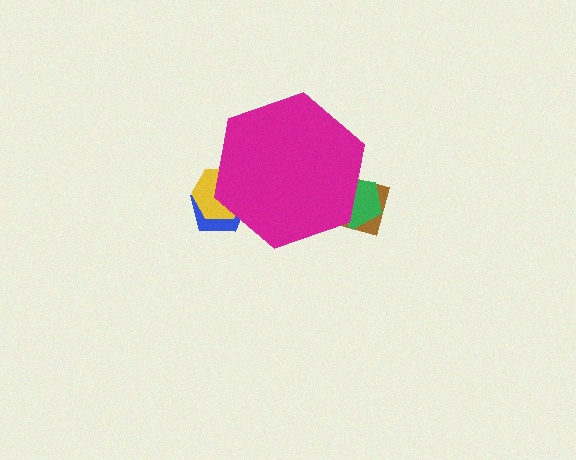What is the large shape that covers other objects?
A magenta hexagon.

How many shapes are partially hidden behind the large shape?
4 shapes are partially hidden.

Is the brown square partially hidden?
Yes, the brown square is partially hidden behind the magenta hexagon.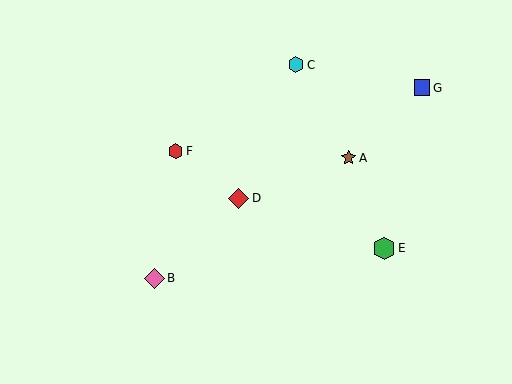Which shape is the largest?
The green hexagon (labeled E) is the largest.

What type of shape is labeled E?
Shape E is a green hexagon.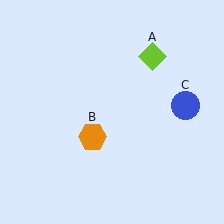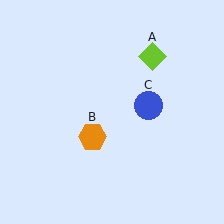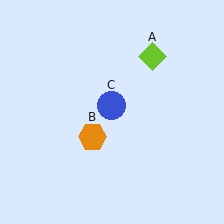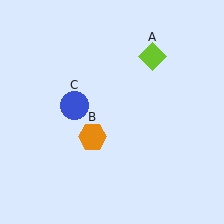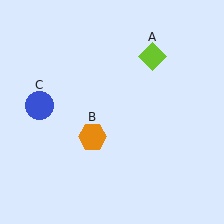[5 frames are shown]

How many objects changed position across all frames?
1 object changed position: blue circle (object C).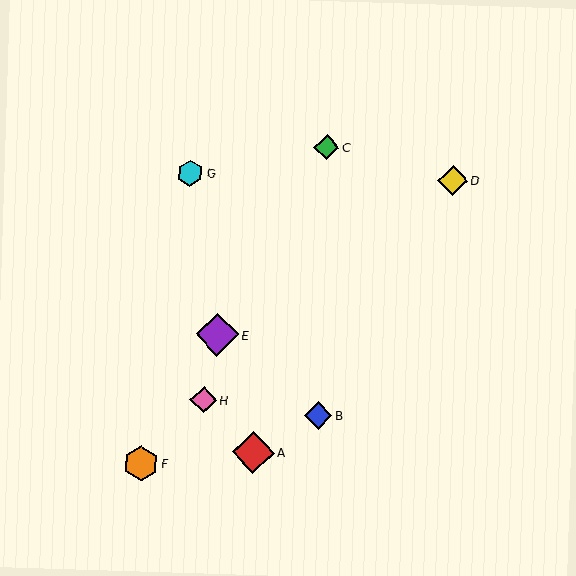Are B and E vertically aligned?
No, B is at x≈318 and E is at x≈217.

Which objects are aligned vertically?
Objects B, C are aligned vertically.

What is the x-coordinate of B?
Object B is at x≈318.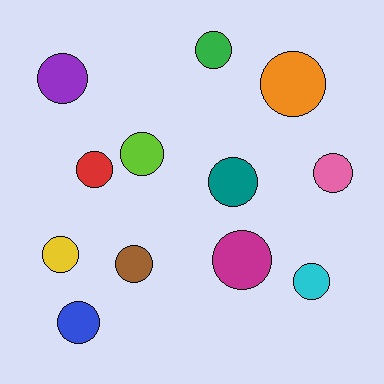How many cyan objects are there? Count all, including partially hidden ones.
There is 1 cyan object.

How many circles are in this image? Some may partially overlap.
There are 12 circles.